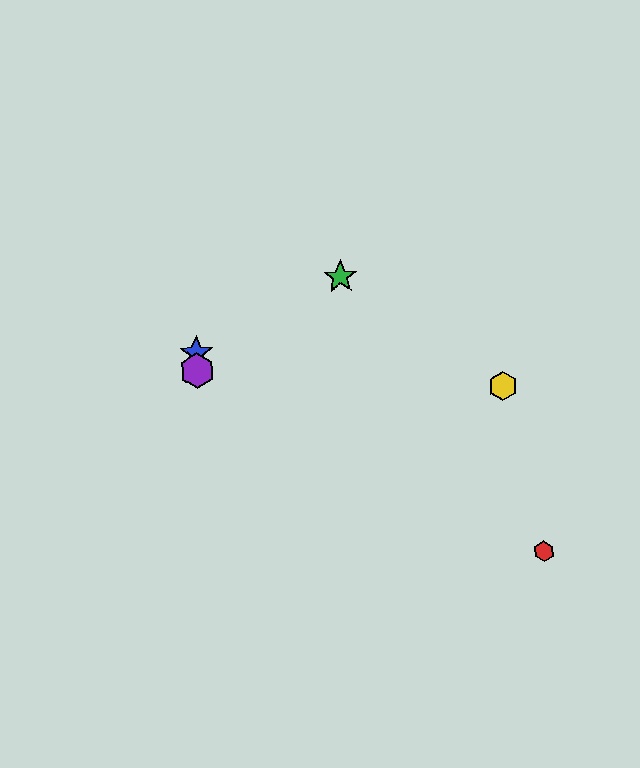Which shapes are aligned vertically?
The blue star, the purple hexagon are aligned vertically.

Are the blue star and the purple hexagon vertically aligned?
Yes, both are at x≈197.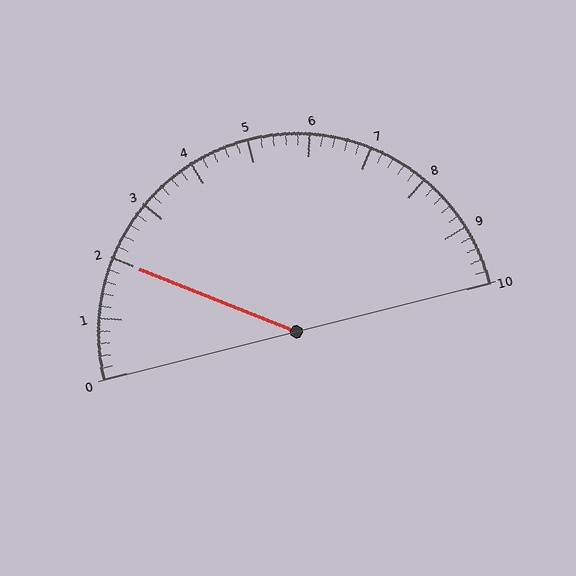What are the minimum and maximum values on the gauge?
The gauge ranges from 0 to 10.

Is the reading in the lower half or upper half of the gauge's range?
The reading is in the lower half of the range (0 to 10).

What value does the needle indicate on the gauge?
The needle indicates approximately 2.0.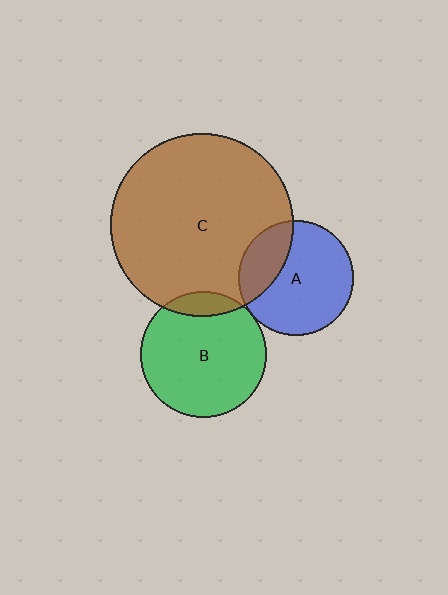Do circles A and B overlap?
Yes.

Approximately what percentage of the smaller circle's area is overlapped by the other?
Approximately 5%.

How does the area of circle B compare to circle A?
Approximately 1.2 times.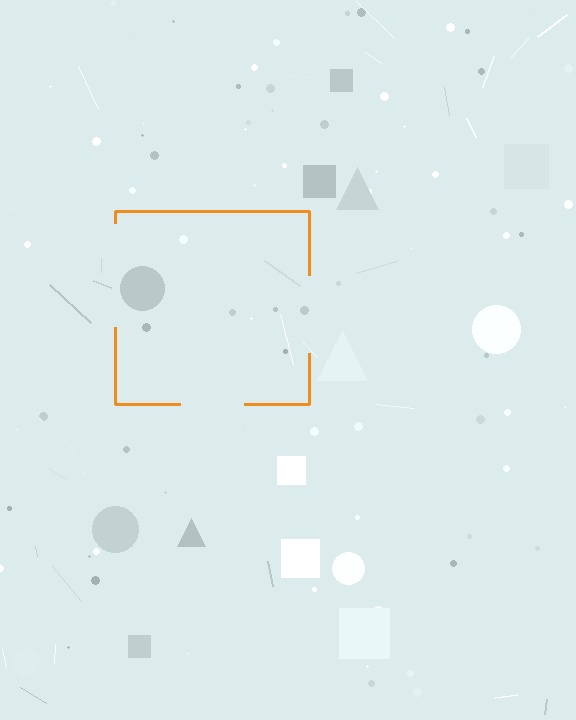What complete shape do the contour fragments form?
The contour fragments form a square.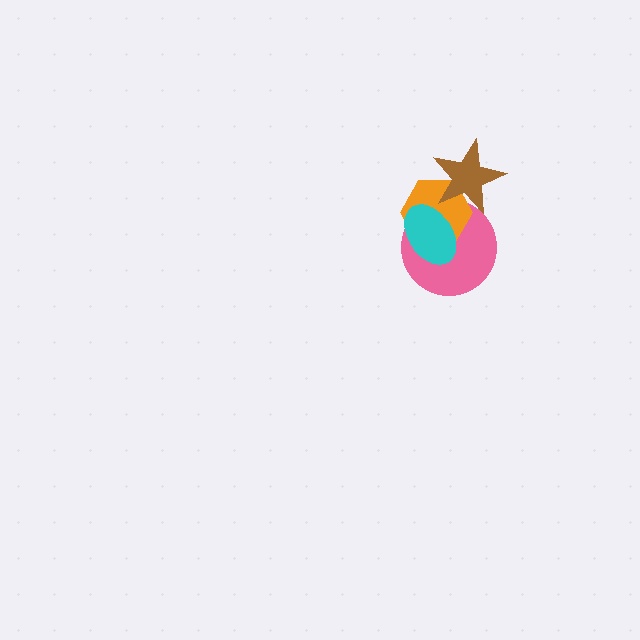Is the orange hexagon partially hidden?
Yes, it is partially covered by another shape.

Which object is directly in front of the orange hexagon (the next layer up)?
The cyan ellipse is directly in front of the orange hexagon.